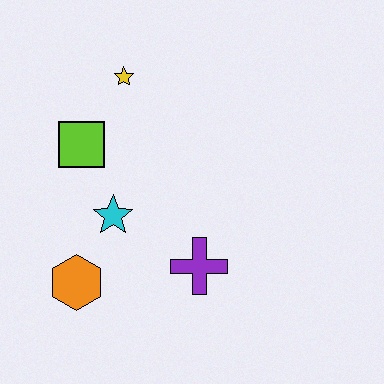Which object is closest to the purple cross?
The cyan star is closest to the purple cross.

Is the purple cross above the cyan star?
No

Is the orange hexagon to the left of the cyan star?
Yes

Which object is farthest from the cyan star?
The yellow star is farthest from the cyan star.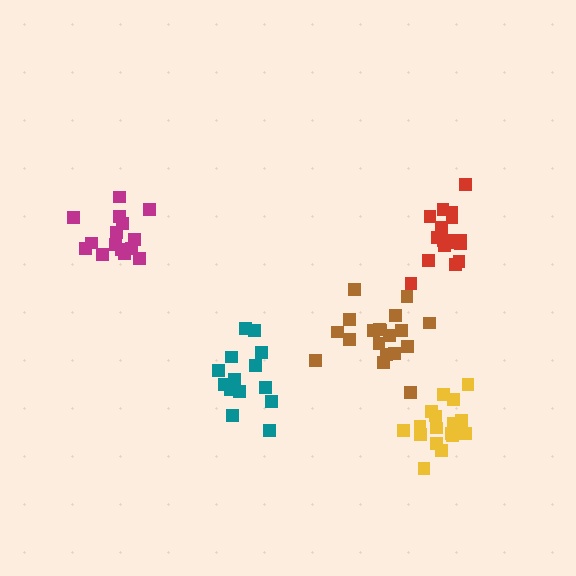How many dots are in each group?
Group 1: 14 dots, Group 2: 15 dots, Group 3: 17 dots, Group 4: 19 dots, Group 5: 18 dots (83 total).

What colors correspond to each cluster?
The clusters are colored: teal, magenta, red, brown, yellow.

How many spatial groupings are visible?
There are 5 spatial groupings.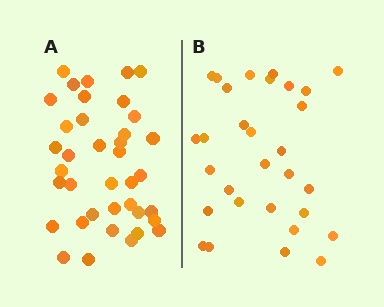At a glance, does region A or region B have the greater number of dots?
Region A (the left region) has more dots.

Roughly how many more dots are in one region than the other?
Region A has roughly 8 or so more dots than region B.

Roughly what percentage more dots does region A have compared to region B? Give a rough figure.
About 25% more.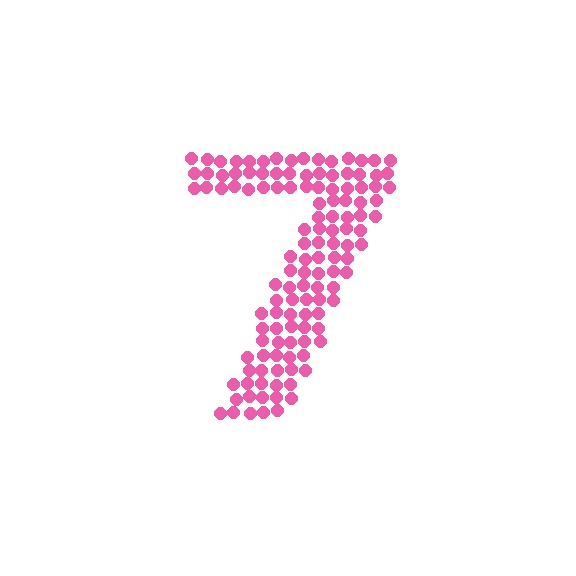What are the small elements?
The small elements are circles.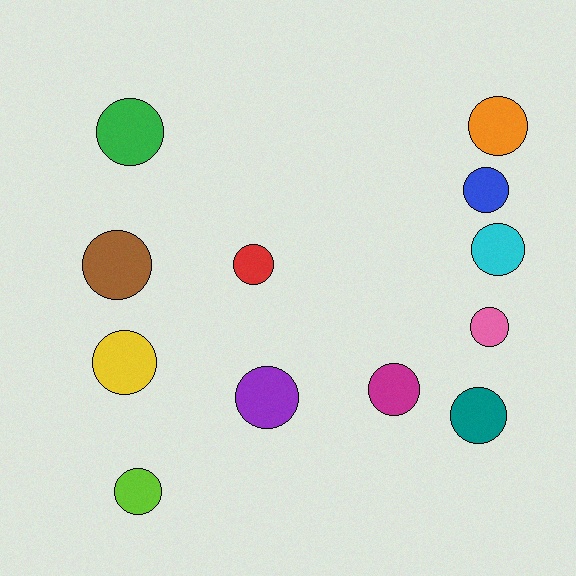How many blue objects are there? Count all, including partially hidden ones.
There is 1 blue object.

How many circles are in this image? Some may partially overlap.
There are 12 circles.